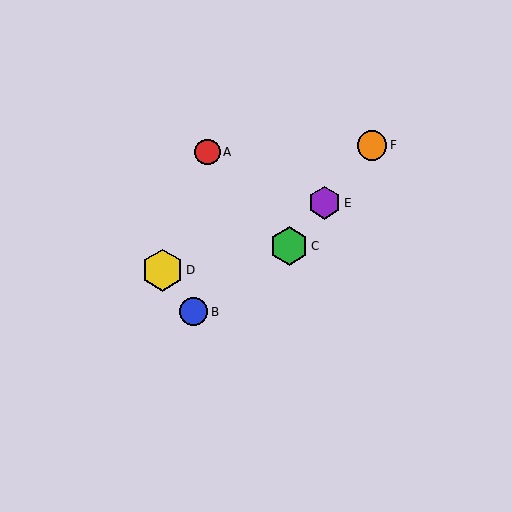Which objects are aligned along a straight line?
Objects C, E, F are aligned along a straight line.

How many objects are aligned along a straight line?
3 objects (C, E, F) are aligned along a straight line.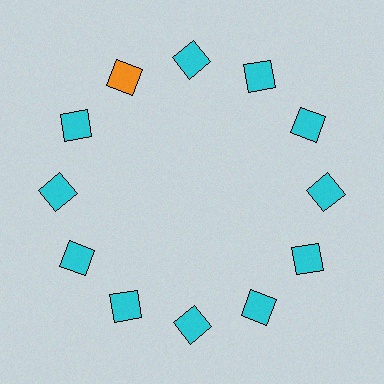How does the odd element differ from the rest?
It has a different color: orange instead of cyan.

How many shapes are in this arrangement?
There are 12 shapes arranged in a ring pattern.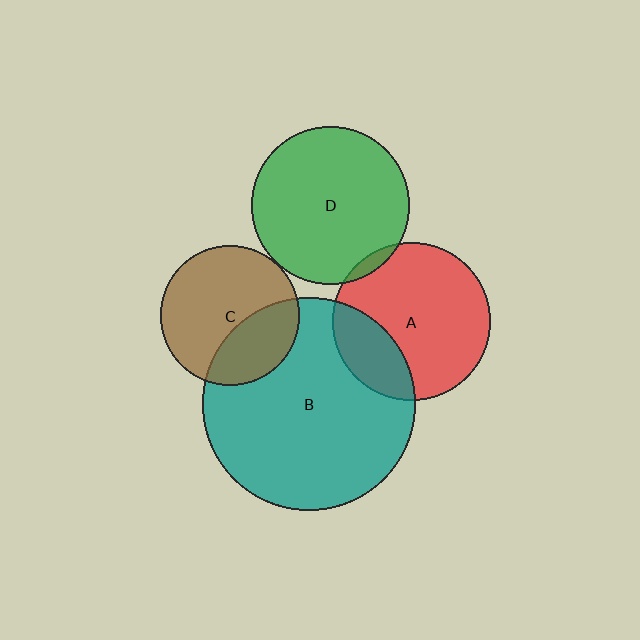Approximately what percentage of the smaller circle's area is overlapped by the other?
Approximately 5%.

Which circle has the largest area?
Circle B (teal).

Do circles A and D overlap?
Yes.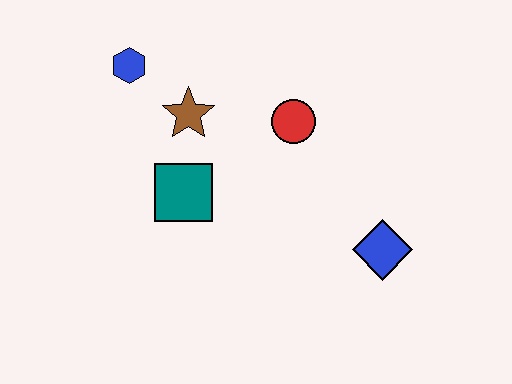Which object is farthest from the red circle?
The blue hexagon is farthest from the red circle.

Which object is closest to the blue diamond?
The red circle is closest to the blue diamond.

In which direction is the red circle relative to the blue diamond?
The red circle is above the blue diamond.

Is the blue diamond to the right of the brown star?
Yes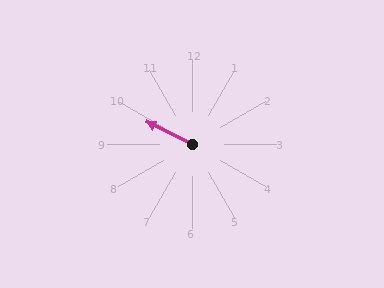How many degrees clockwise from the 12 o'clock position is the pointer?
Approximately 296 degrees.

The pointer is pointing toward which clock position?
Roughly 10 o'clock.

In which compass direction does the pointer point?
Northwest.